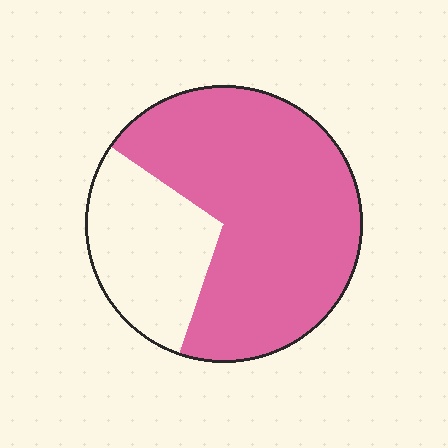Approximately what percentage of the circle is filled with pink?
Approximately 70%.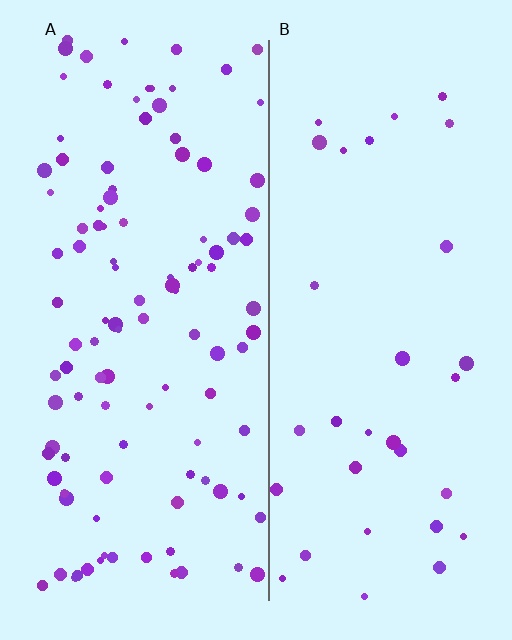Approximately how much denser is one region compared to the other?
Approximately 3.3× — region A over region B.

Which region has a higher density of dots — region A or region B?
A (the left).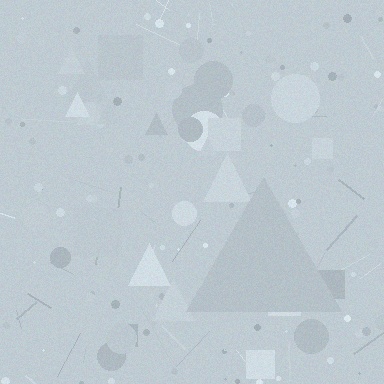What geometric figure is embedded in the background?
A triangle is embedded in the background.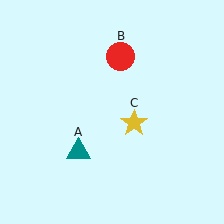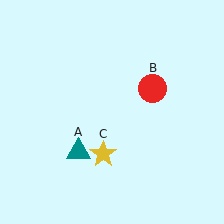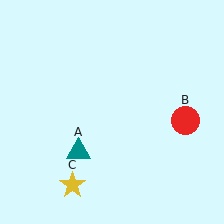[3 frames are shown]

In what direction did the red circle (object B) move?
The red circle (object B) moved down and to the right.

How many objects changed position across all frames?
2 objects changed position: red circle (object B), yellow star (object C).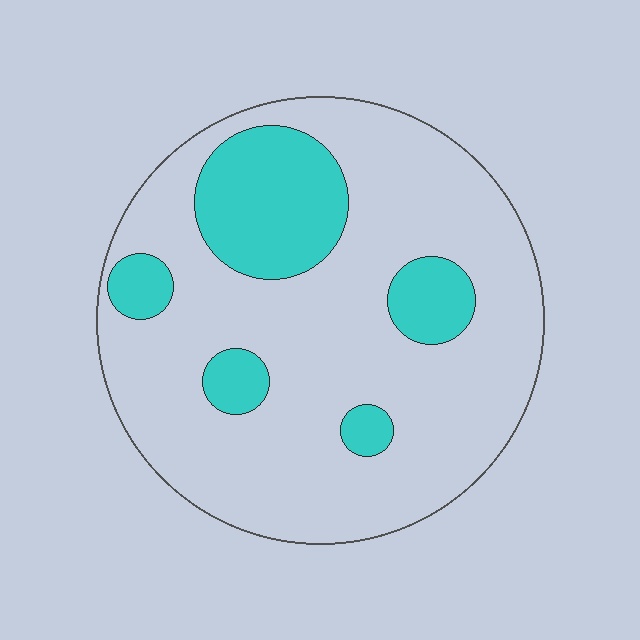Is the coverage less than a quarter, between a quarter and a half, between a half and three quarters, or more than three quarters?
Less than a quarter.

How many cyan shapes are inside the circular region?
5.